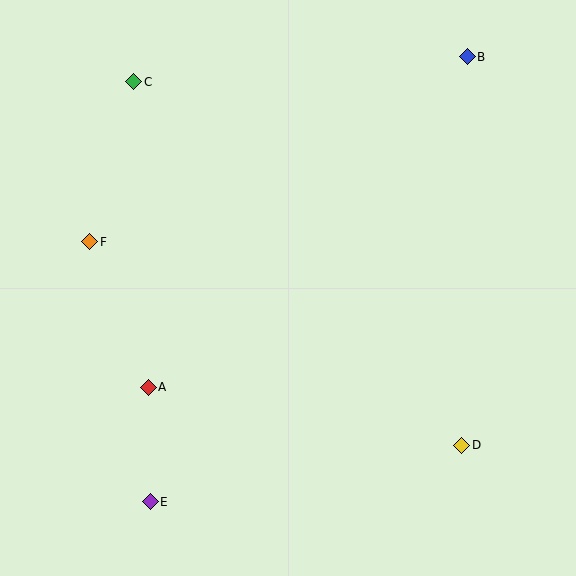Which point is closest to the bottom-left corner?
Point E is closest to the bottom-left corner.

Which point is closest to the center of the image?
Point A at (148, 387) is closest to the center.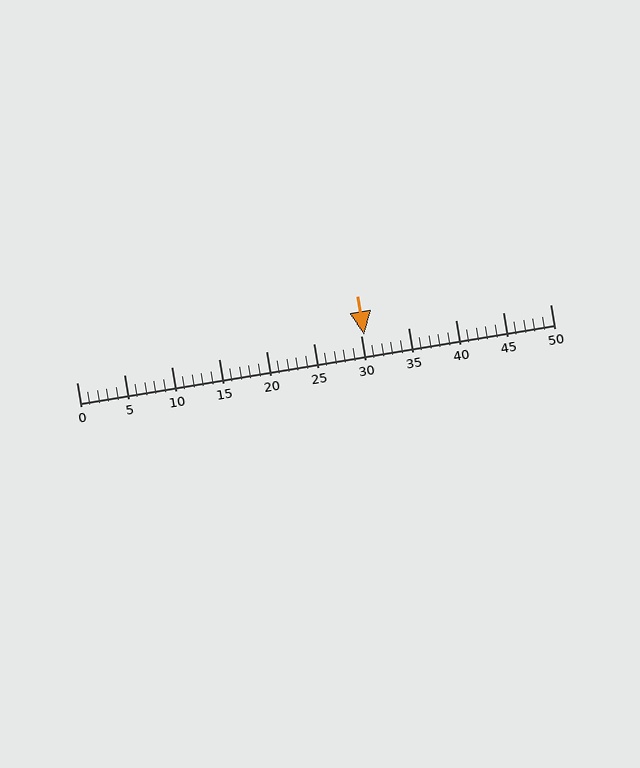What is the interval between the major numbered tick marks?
The major tick marks are spaced 5 units apart.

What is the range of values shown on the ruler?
The ruler shows values from 0 to 50.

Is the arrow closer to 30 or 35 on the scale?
The arrow is closer to 30.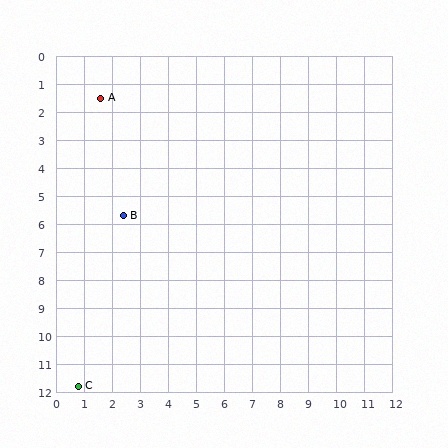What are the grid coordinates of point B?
Point B is at approximately (2.4, 5.7).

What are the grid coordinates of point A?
Point A is at approximately (1.6, 1.5).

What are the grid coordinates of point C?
Point C is at approximately (0.8, 11.8).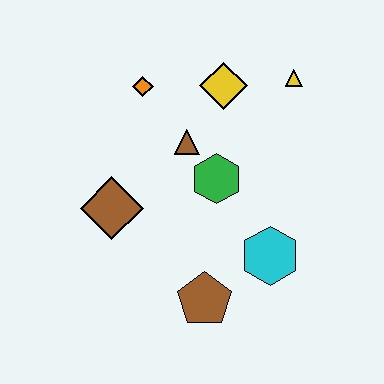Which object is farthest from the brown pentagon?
The yellow triangle is farthest from the brown pentagon.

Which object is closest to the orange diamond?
The brown triangle is closest to the orange diamond.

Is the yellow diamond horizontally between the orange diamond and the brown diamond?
No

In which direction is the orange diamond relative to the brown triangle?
The orange diamond is above the brown triangle.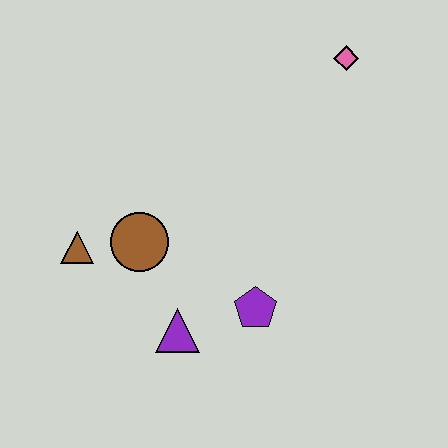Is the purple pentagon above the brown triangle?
No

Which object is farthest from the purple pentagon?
The pink diamond is farthest from the purple pentagon.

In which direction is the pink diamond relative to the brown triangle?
The pink diamond is to the right of the brown triangle.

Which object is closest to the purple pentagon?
The purple triangle is closest to the purple pentagon.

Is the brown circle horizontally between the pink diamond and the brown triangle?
Yes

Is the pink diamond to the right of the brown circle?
Yes